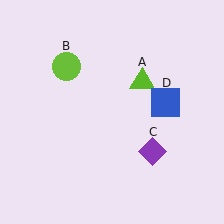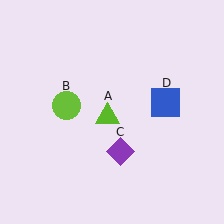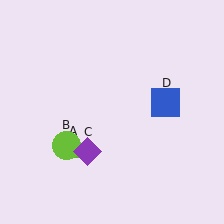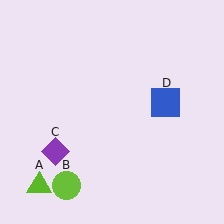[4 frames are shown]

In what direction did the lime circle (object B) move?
The lime circle (object B) moved down.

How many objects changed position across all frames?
3 objects changed position: lime triangle (object A), lime circle (object B), purple diamond (object C).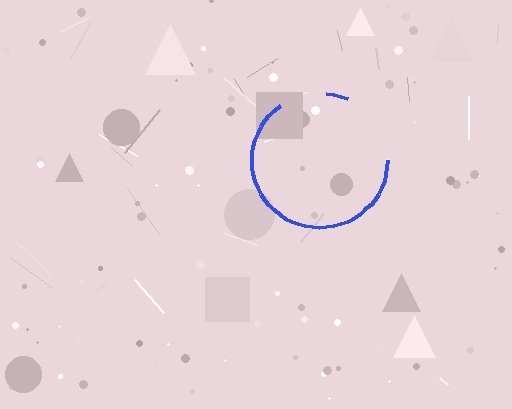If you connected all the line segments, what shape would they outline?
They would outline a circle.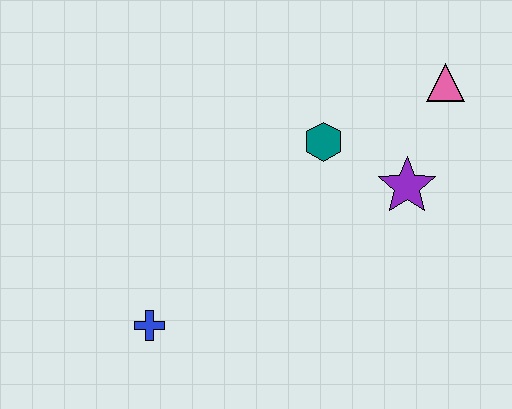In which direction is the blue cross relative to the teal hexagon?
The blue cross is below the teal hexagon.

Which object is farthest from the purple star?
The blue cross is farthest from the purple star.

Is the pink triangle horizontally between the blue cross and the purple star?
No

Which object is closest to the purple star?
The teal hexagon is closest to the purple star.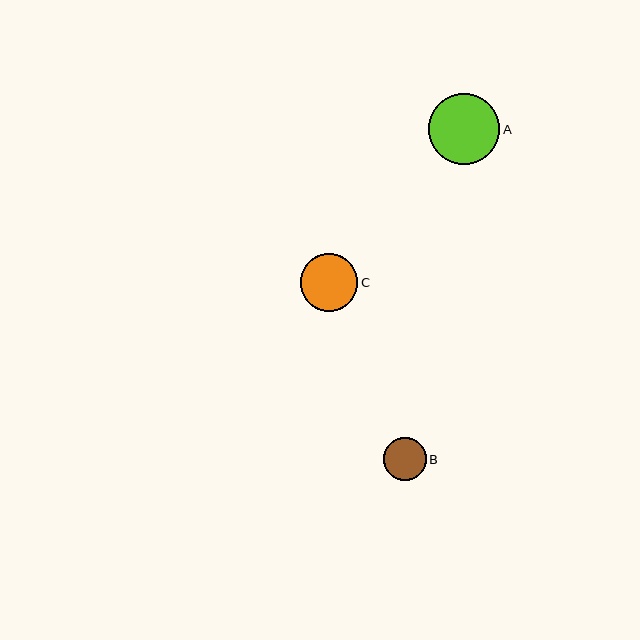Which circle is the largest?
Circle A is the largest with a size of approximately 72 pixels.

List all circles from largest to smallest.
From largest to smallest: A, C, B.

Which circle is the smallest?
Circle B is the smallest with a size of approximately 43 pixels.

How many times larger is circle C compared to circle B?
Circle C is approximately 1.3 times the size of circle B.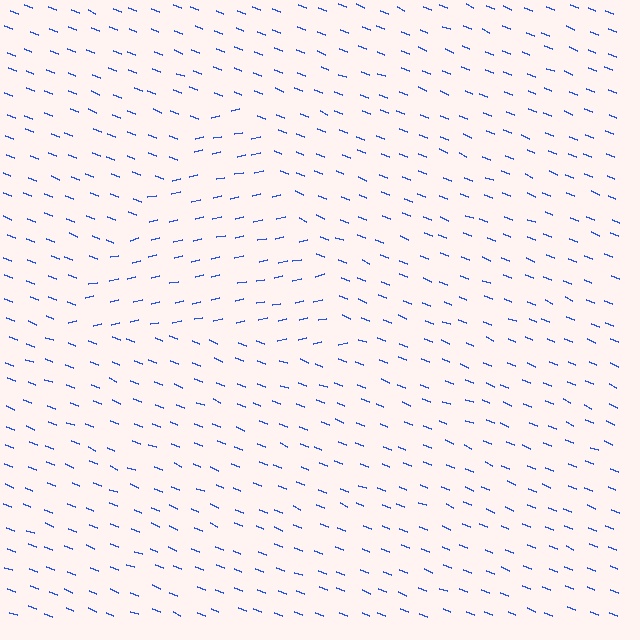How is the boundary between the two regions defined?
The boundary is defined purely by a change in line orientation (approximately 34 degrees difference). All lines are the same color and thickness.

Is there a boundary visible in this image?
Yes, there is a texture boundary formed by a change in line orientation.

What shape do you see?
I see a triangle.